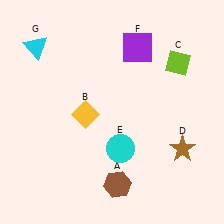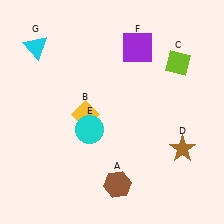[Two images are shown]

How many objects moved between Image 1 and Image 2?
1 object moved between the two images.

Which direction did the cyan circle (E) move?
The cyan circle (E) moved left.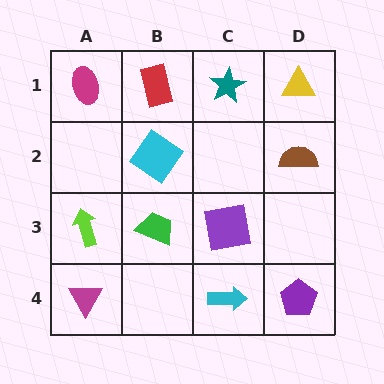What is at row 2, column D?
A brown semicircle.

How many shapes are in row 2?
2 shapes.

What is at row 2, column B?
A cyan diamond.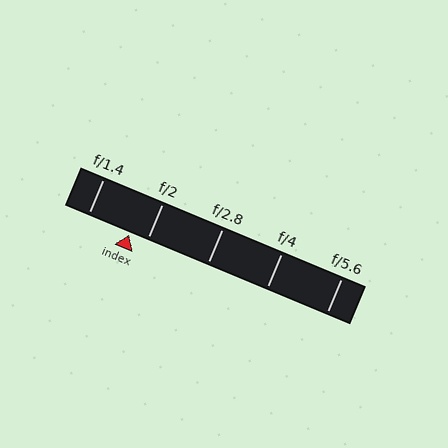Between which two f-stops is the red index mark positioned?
The index mark is between f/1.4 and f/2.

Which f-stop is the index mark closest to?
The index mark is closest to f/2.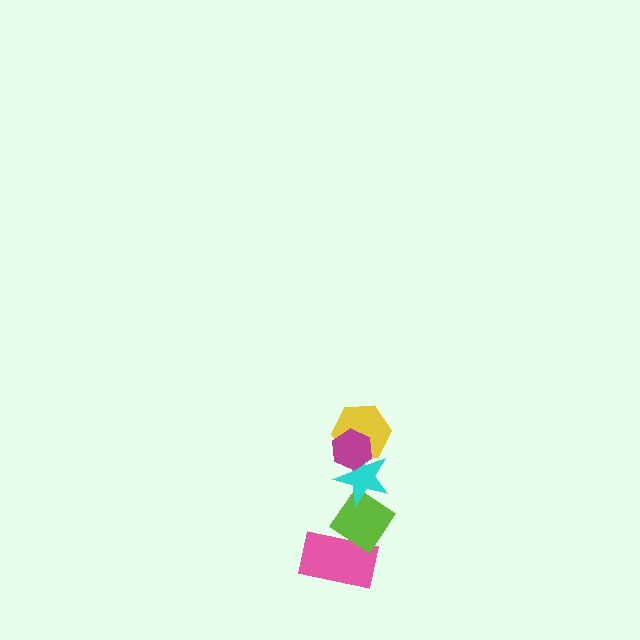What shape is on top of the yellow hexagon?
The magenta hexagon is on top of the yellow hexagon.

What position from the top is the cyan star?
The cyan star is 3rd from the top.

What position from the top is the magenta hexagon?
The magenta hexagon is 1st from the top.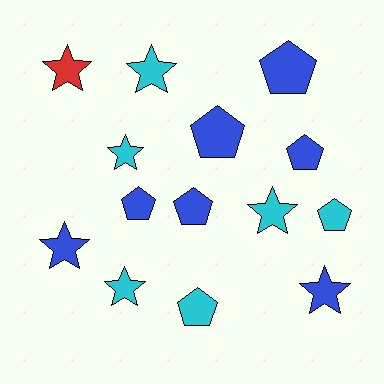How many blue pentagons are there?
There are 5 blue pentagons.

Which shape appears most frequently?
Star, with 7 objects.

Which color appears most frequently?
Blue, with 7 objects.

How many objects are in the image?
There are 14 objects.